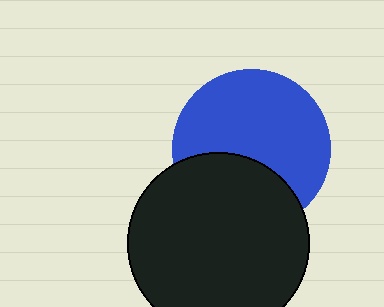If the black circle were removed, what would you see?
You would see the complete blue circle.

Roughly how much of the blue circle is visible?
Most of it is visible (roughly 65%).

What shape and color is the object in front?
The object in front is a black circle.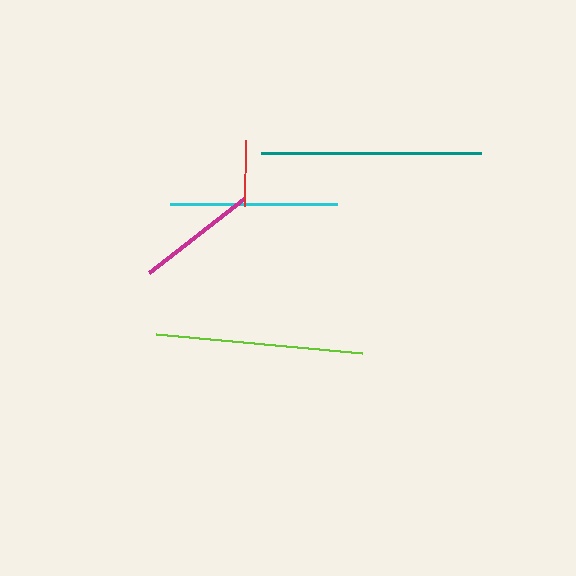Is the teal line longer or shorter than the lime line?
The teal line is longer than the lime line.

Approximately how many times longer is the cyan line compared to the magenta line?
The cyan line is approximately 1.4 times the length of the magenta line.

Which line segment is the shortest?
The red line is the shortest at approximately 66 pixels.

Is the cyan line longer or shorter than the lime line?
The lime line is longer than the cyan line.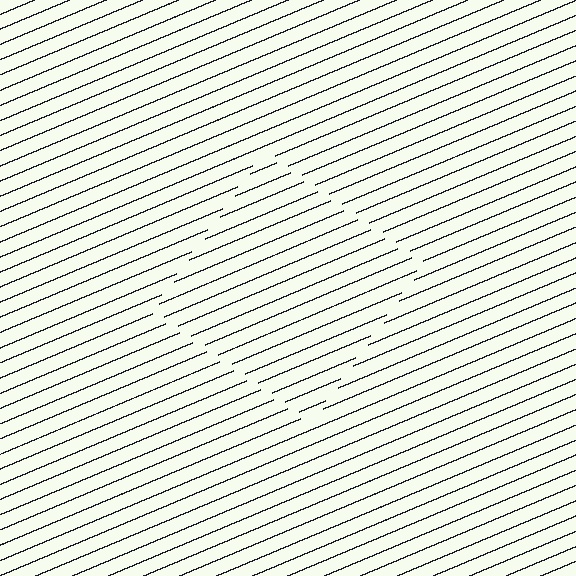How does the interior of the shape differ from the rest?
The interior of the shape contains the same grating, shifted by half a period — the contour is defined by the phase discontinuity where line-ends from the inner and outer gratings abut.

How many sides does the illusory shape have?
4 sides — the line-ends trace a square.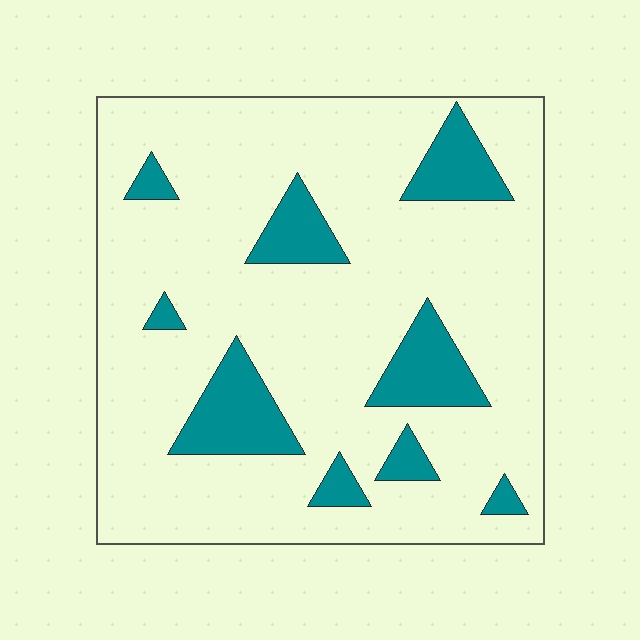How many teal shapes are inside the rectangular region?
9.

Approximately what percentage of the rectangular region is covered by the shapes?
Approximately 15%.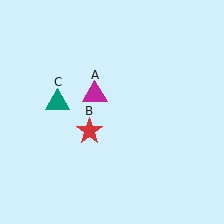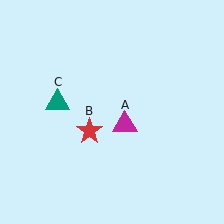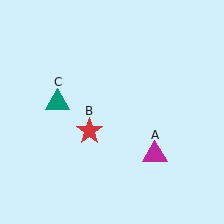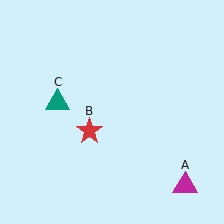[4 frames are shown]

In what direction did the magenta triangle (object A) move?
The magenta triangle (object A) moved down and to the right.